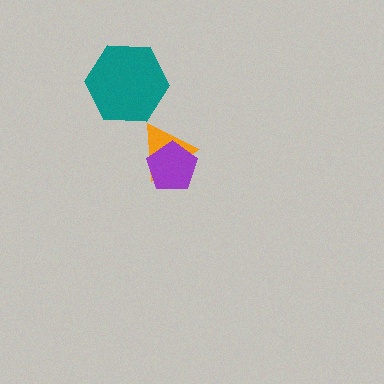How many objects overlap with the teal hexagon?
0 objects overlap with the teal hexagon.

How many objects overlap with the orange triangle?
1 object overlaps with the orange triangle.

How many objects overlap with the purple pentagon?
1 object overlaps with the purple pentagon.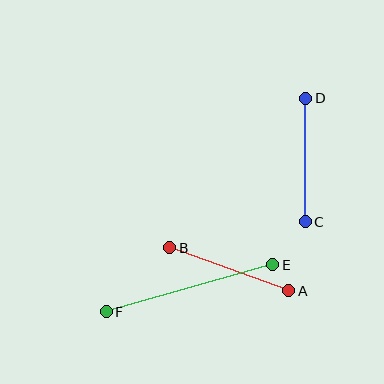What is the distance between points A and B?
The distance is approximately 127 pixels.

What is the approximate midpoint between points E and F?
The midpoint is at approximately (189, 288) pixels.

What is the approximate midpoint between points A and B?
The midpoint is at approximately (229, 269) pixels.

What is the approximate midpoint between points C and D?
The midpoint is at approximately (306, 160) pixels.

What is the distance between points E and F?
The distance is approximately 173 pixels.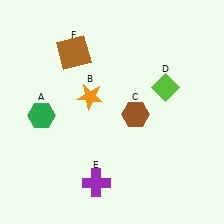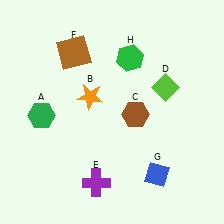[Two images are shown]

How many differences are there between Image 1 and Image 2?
There are 2 differences between the two images.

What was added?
A blue diamond (G), a green hexagon (H) were added in Image 2.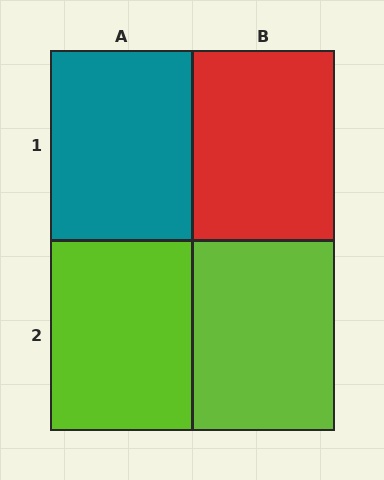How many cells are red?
1 cell is red.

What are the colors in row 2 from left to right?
Lime, lime.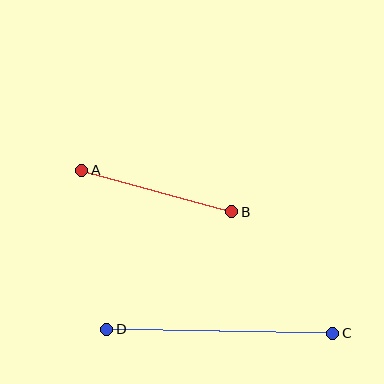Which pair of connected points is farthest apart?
Points C and D are farthest apart.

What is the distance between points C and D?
The distance is approximately 226 pixels.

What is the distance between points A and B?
The distance is approximately 156 pixels.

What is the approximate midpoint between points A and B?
The midpoint is at approximately (157, 191) pixels.